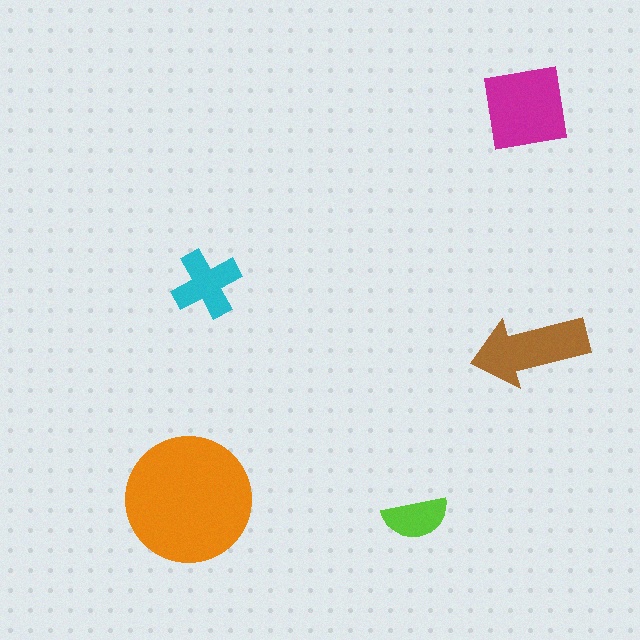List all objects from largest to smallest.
The orange circle, the magenta square, the brown arrow, the cyan cross, the lime semicircle.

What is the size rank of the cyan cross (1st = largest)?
4th.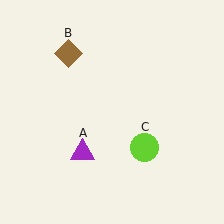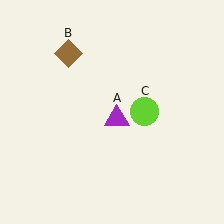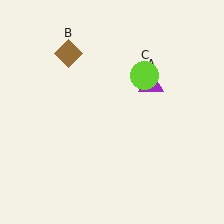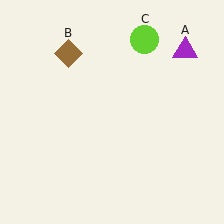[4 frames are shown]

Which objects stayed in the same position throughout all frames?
Brown diamond (object B) remained stationary.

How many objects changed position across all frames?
2 objects changed position: purple triangle (object A), lime circle (object C).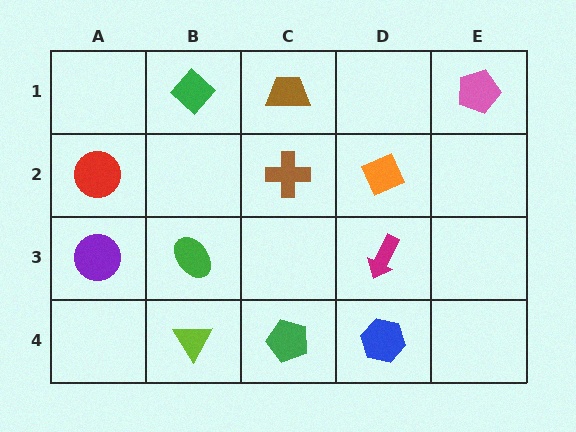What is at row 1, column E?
A pink pentagon.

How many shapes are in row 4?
3 shapes.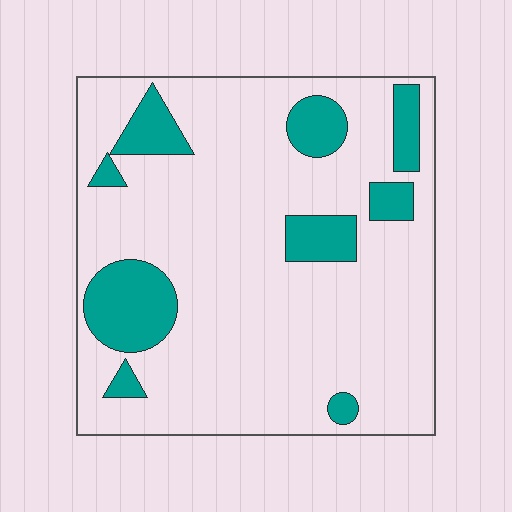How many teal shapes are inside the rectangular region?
9.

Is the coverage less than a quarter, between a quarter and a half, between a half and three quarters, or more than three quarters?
Less than a quarter.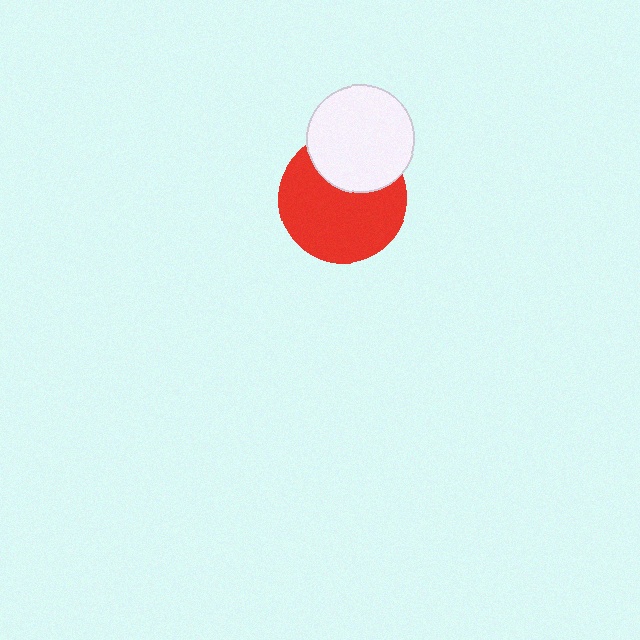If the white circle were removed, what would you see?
You would see the complete red circle.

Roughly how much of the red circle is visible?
Most of it is visible (roughly 69%).